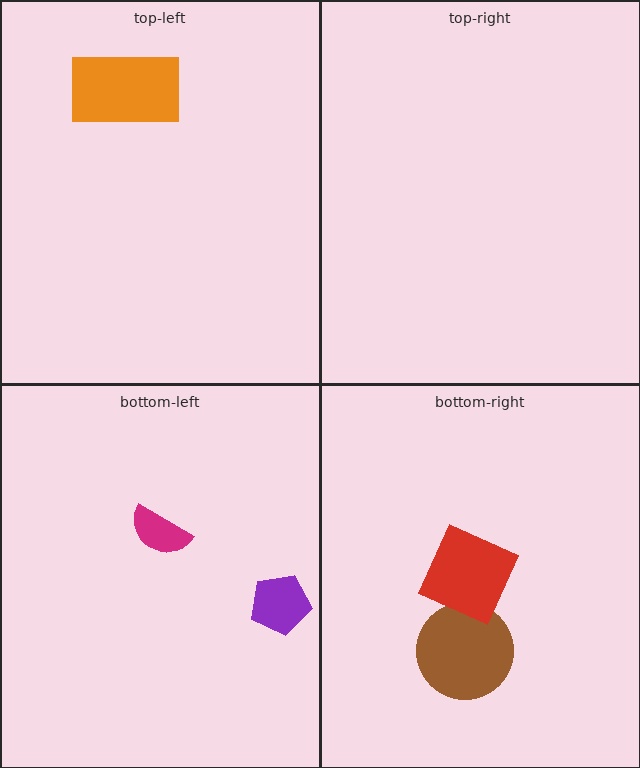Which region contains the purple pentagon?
The bottom-left region.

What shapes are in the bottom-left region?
The purple pentagon, the magenta semicircle.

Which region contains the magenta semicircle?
The bottom-left region.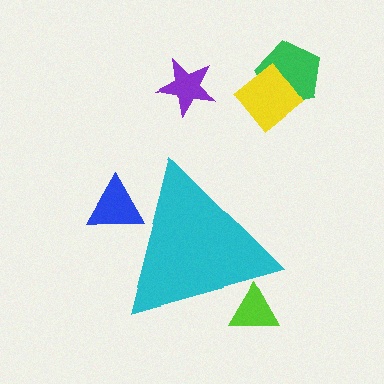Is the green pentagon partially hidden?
No, the green pentagon is fully visible.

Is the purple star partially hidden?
No, the purple star is fully visible.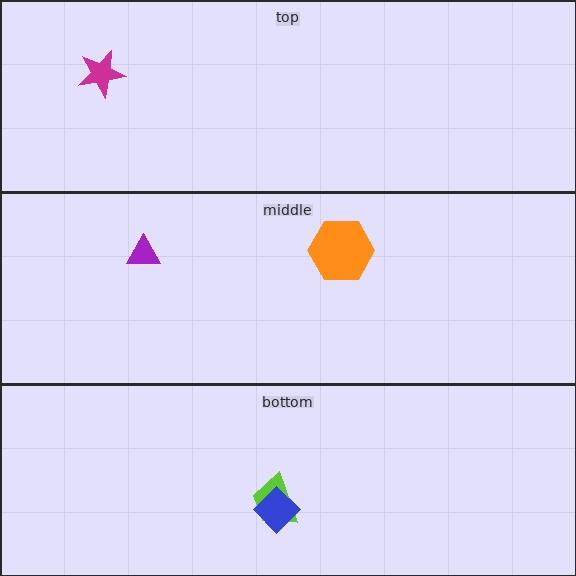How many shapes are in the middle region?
2.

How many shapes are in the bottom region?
2.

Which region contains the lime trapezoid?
The bottom region.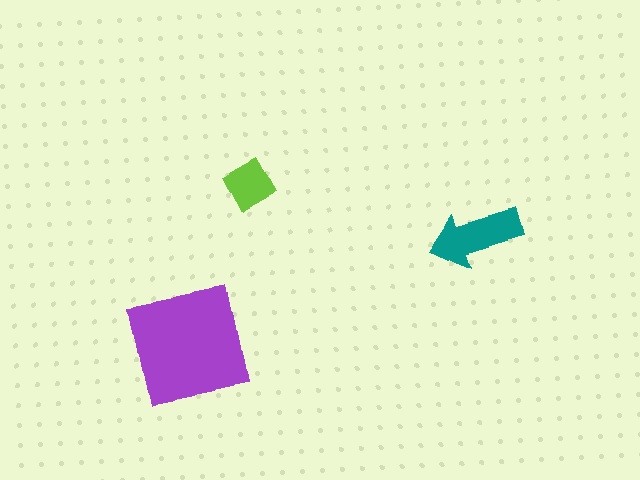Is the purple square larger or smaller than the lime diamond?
Larger.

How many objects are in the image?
There are 3 objects in the image.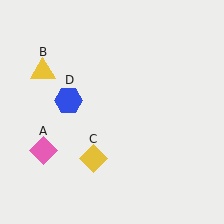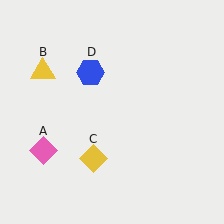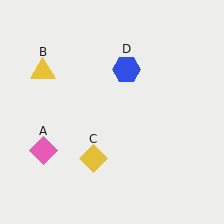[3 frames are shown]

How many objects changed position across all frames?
1 object changed position: blue hexagon (object D).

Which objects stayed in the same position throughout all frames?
Pink diamond (object A) and yellow triangle (object B) and yellow diamond (object C) remained stationary.